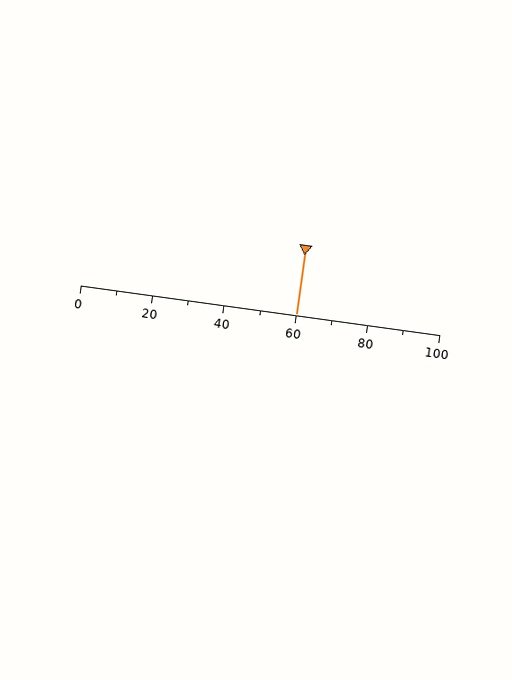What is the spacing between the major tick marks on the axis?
The major ticks are spaced 20 apart.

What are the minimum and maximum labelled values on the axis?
The axis runs from 0 to 100.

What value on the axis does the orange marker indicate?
The marker indicates approximately 60.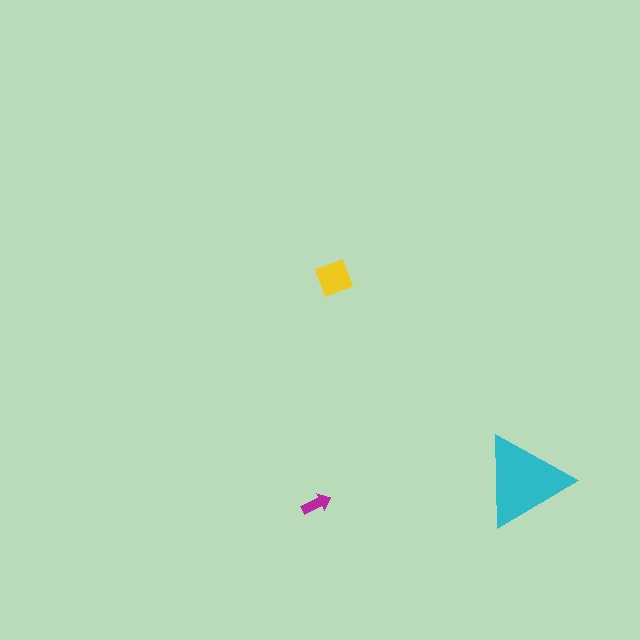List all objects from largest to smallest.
The cyan triangle, the yellow diamond, the magenta arrow.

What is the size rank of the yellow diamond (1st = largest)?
2nd.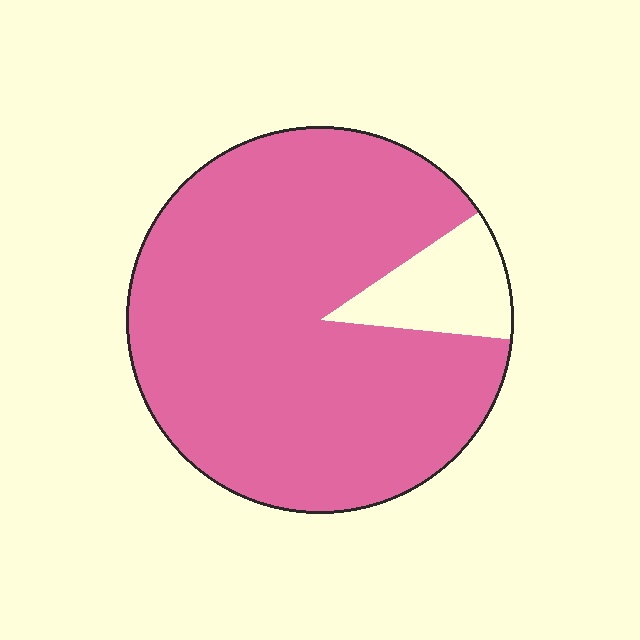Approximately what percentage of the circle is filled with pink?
Approximately 90%.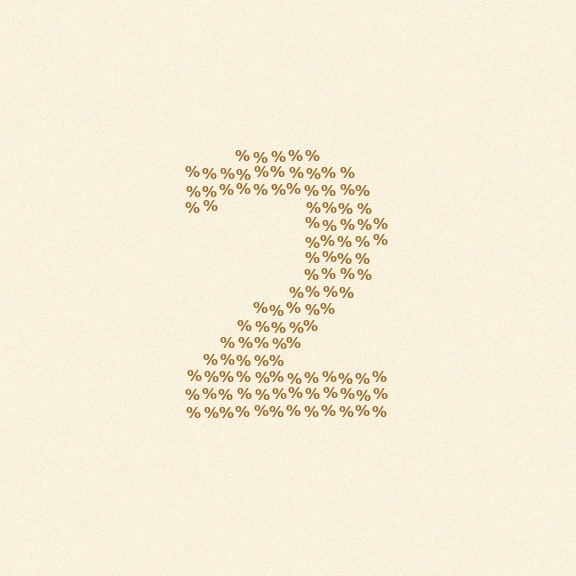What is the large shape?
The large shape is the digit 2.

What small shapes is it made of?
It is made of small percent signs.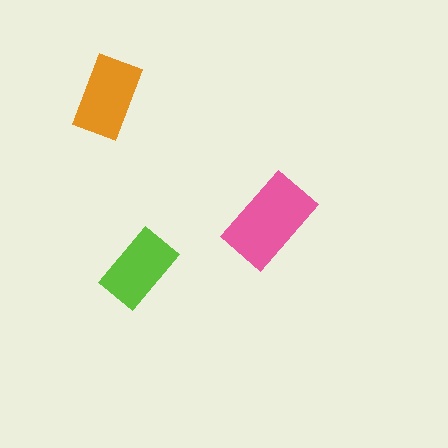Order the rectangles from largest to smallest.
the pink one, the orange one, the lime one.